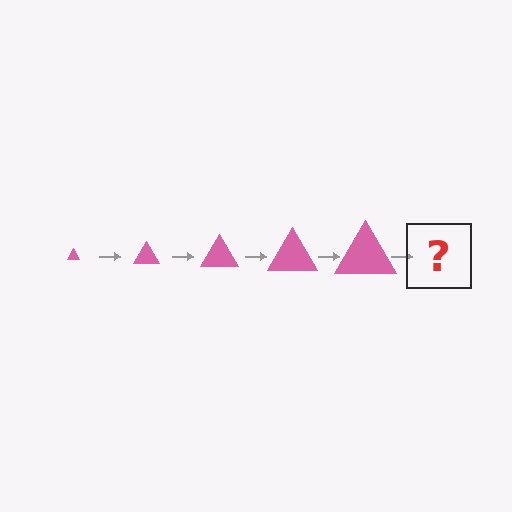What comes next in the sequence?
The next element should be a pink triangle, larger than the previous one.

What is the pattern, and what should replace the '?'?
The pattern is that the triangle gets progressively larger each step. The '?' should be a pink triangle, larger than the previous one.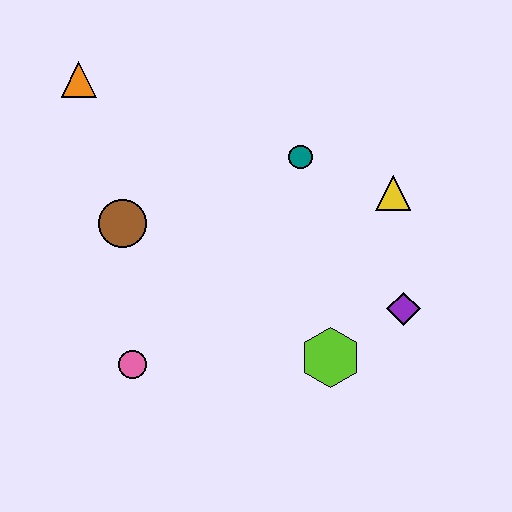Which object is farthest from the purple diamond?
The orange triangle is farthest from the purple diamond.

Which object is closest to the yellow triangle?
The teal circle is closest to the yellow triangle.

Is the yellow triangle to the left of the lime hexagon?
No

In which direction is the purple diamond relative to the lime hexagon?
The purple diamond is to the right of the lime hexagon.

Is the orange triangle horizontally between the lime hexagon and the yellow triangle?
No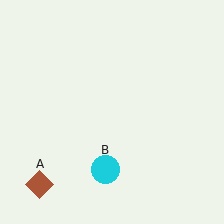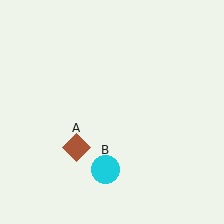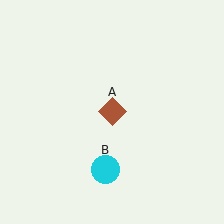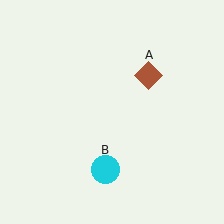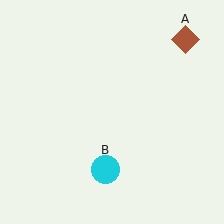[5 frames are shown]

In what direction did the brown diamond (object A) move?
The brown diamond (object A) moved up and to the right.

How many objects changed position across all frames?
1 object changed position: brown diamond (object A).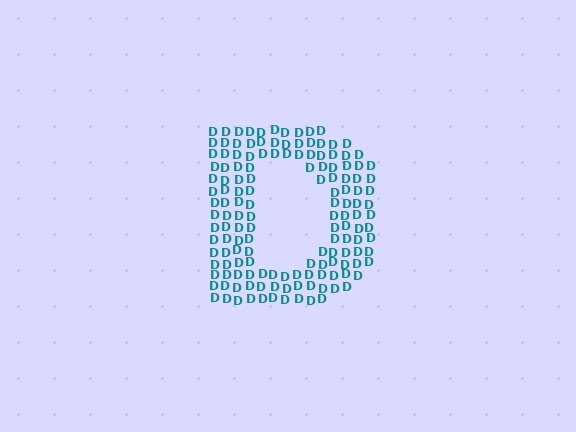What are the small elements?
The small elements are letter D's.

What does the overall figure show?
The overall figure shows the letter D.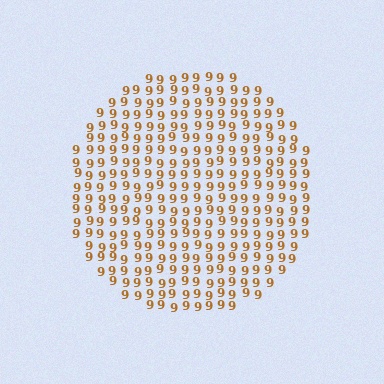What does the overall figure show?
The overall figure shows a circle.